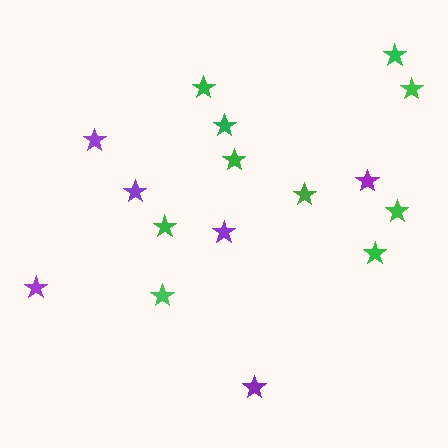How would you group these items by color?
There are 2 groups: one group of green stars (10) and one group of purple stars (6).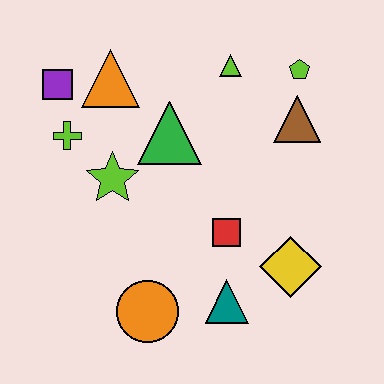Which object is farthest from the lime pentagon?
The orange circle is farthest from the lime pentagon.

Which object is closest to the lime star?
The lime cross is closest to the lime star.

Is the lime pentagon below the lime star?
No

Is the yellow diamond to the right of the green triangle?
Yes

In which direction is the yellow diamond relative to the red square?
The yellow diamond is to the right of the red square.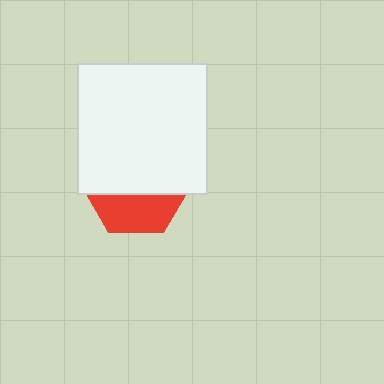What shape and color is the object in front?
The object in front is a white square.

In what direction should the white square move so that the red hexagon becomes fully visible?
The white square should move up. That is the shortest direction to clear the overlap and leave the red hexagon fully visible.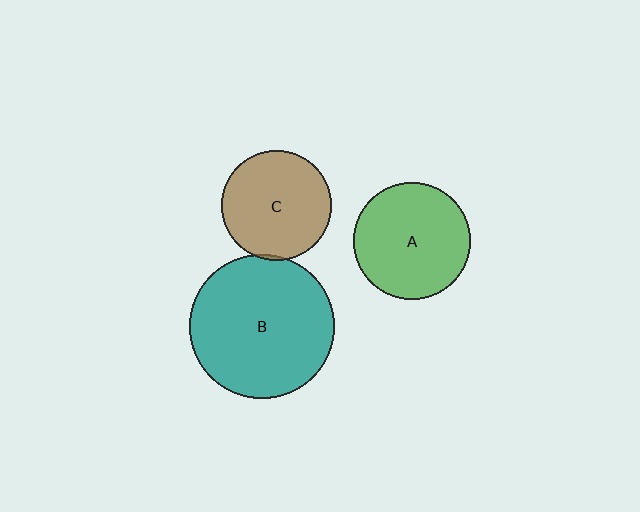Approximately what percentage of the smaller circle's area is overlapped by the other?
Approximately 5%.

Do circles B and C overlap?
Yes.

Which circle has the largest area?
Circle B (teal).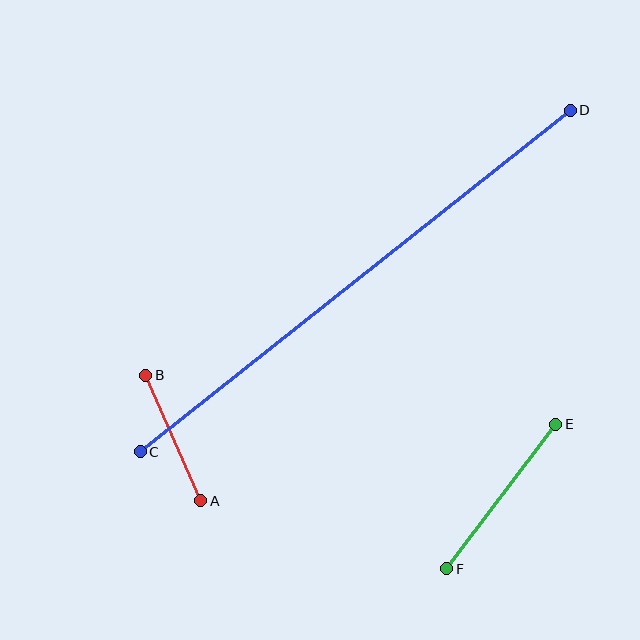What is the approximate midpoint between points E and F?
The midpoint is at approximately (501, 497) pixels.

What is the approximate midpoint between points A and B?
The midpoint is at approximately (173, 438) pixels.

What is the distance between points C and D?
The distance is approximately 549 pixels.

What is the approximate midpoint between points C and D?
The midpoint is at approximately (355, 281) pixels.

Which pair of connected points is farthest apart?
Points C and D are farthest apart.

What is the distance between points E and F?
The distance is approximately 181 pixels.